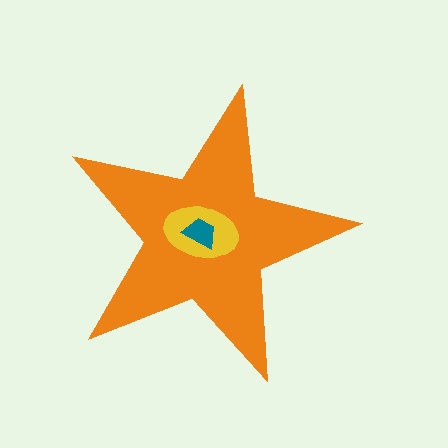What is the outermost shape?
The orange star.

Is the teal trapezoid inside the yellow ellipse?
Yes.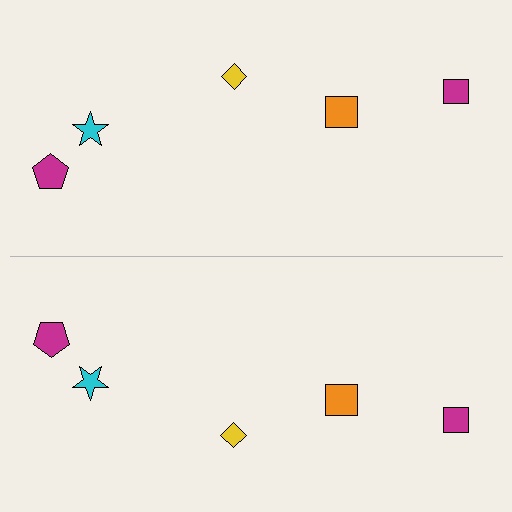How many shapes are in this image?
There are 10 shapes in this image.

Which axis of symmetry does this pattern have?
The pattern has a horizontal axis of symmetry running through the center of the image.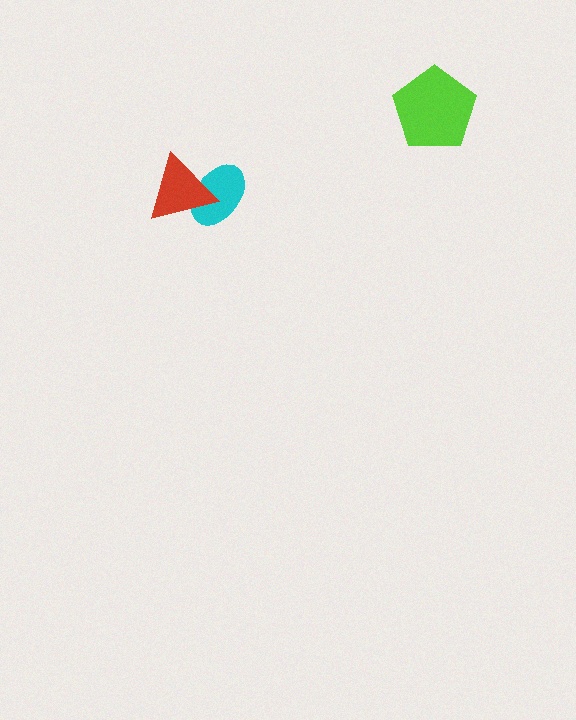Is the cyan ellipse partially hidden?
Yes, it is partially covered by another shape.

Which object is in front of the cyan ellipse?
The red triangle is in front of the cyan ellipse.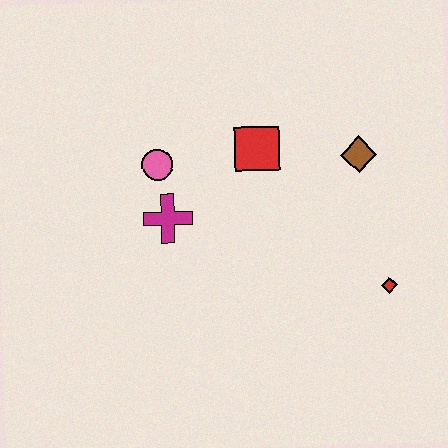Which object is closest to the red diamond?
The brown diamond is closest to the red diamond.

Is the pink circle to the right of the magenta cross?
No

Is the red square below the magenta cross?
No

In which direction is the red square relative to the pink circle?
The red square is to the right of the pink circle.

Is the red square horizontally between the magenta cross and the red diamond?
Yes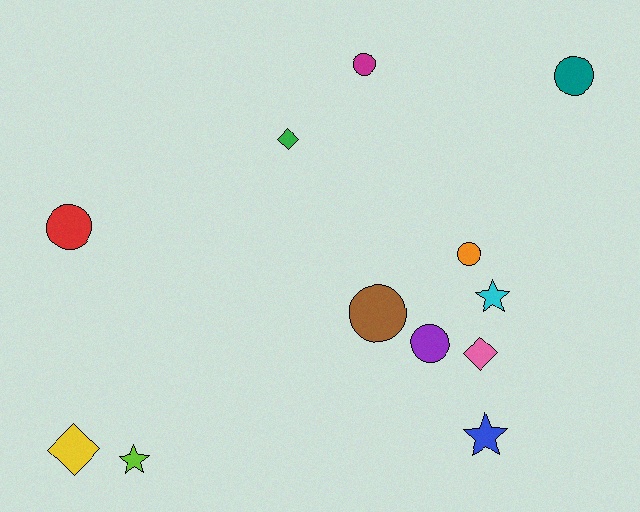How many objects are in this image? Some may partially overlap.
There are 12 objects.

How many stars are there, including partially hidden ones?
There are 3 stars.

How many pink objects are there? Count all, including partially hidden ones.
There is 1 pink object.